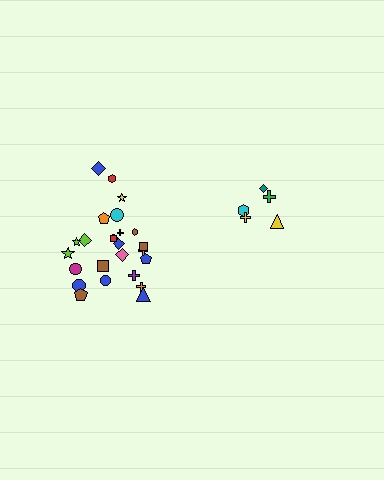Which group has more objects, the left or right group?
The left group.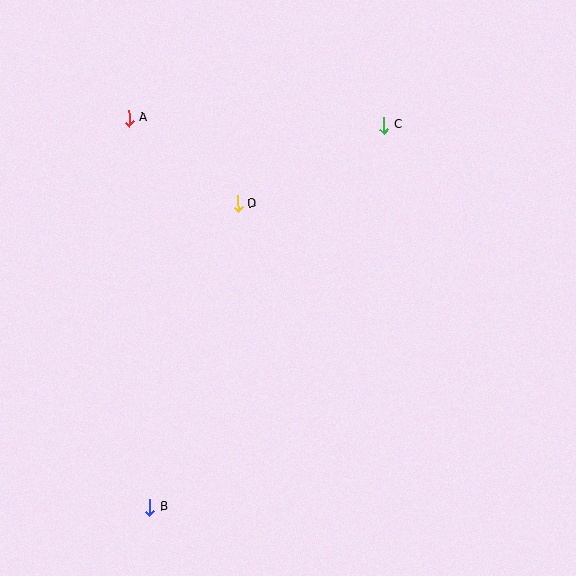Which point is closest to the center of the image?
Point D at (238, 204) is closest to the center.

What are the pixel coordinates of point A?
Point A is at (129, 118).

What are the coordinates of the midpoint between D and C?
The midpoint between D and C is at (311, 165).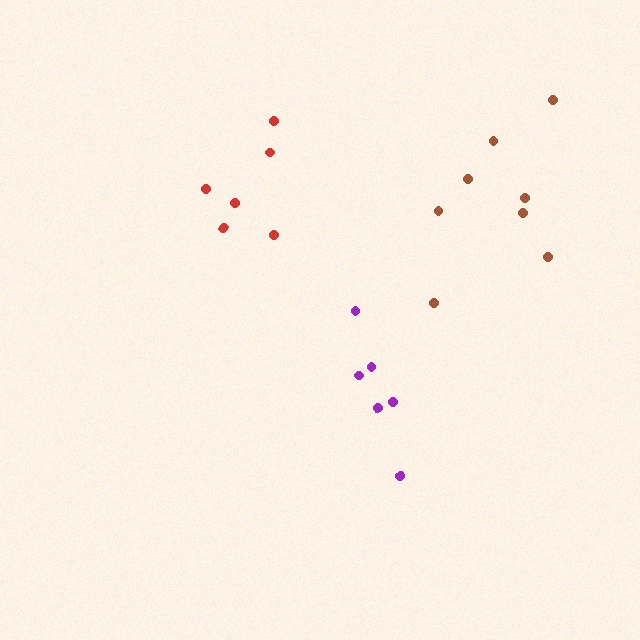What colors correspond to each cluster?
The clusters are colored: brown, red, purple.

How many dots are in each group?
Group 1: 8 dots, Group 2: 6 dots, Group 3: 6 dots (20 total).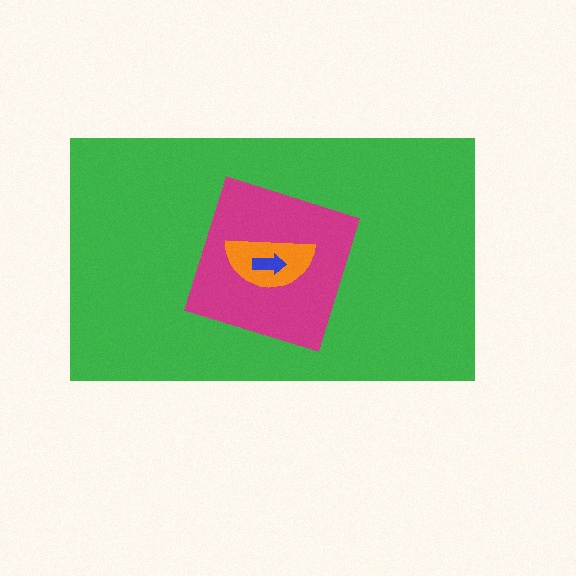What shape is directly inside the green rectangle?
The magenta square.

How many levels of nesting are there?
4.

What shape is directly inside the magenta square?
The orange semicircle.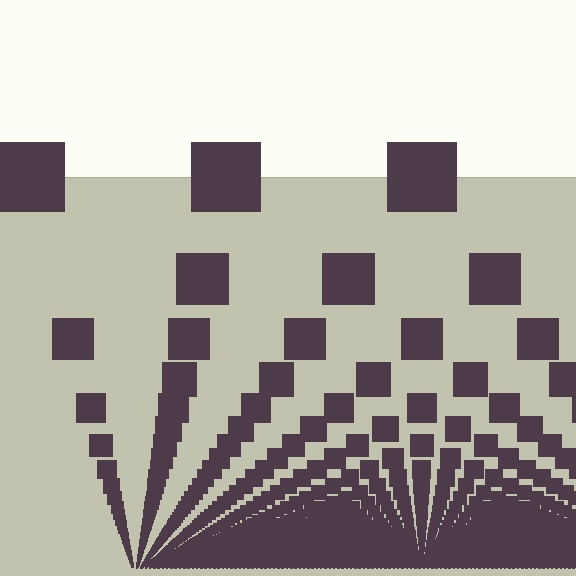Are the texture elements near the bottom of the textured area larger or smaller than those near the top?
Smaller. The gradient is inverted — elements near the bottom are smaller and denser.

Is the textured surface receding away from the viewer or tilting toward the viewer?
The surface appears to tilt toward the viewer. Texture elements get larger and sparser toward the top.